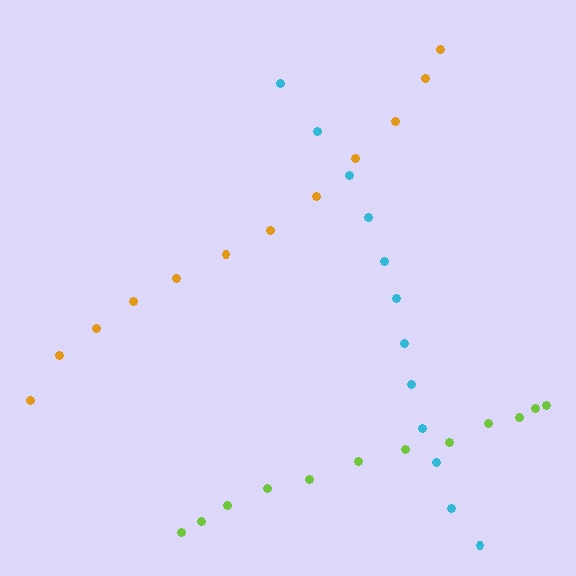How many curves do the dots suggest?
There are 3 distinct paths.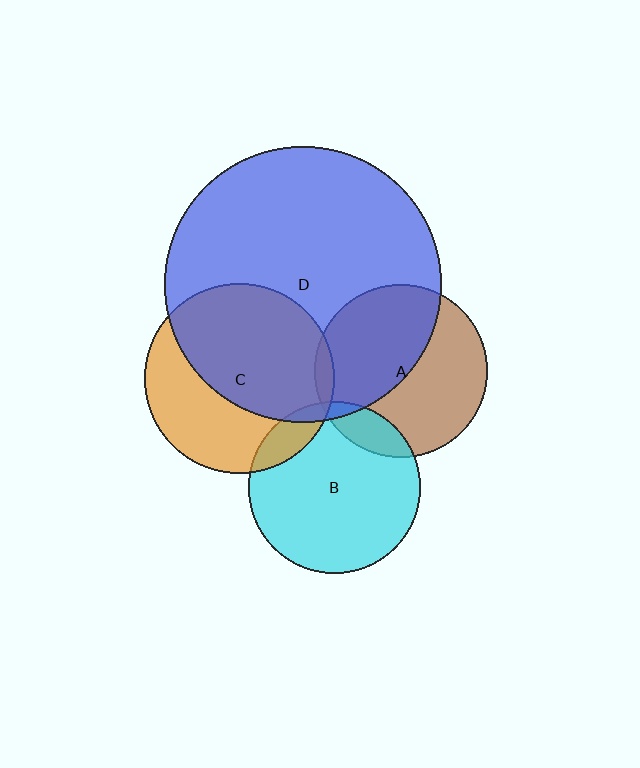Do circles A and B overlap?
Yes.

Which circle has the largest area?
Circle D (blue).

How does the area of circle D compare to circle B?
Approximately 2.6 times.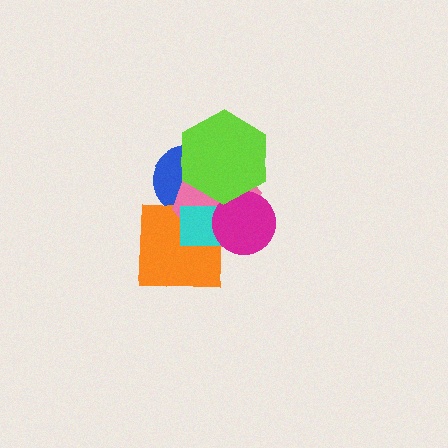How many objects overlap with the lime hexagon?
4 objects overlap with the lime hexagon.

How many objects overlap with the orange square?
3 objects overlap with the orange square.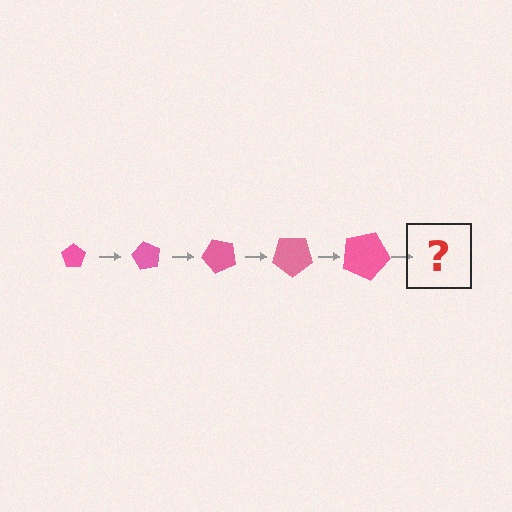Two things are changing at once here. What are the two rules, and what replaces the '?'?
The two rules are that the pentagon grows larger each step and it rotates 60 degrees each step. The '?' should be a pentagon, larger than the previous one and rotated 300 degrees from the start.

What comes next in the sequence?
The next element should be a pentagon, larger than the previous one and rotated 300 degrees from the start.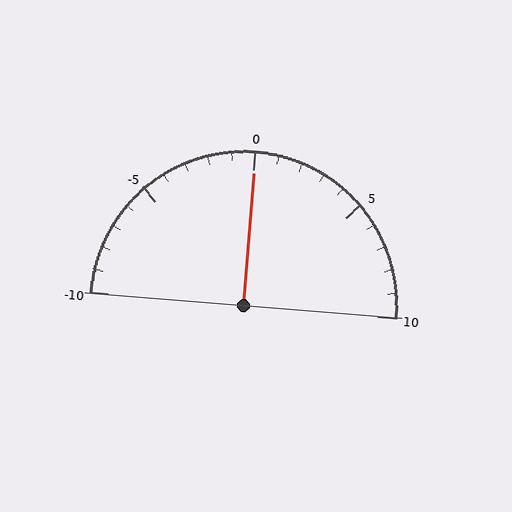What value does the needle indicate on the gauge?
The needle indicates approximately 0.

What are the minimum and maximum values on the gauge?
The gauge ranges from -10 to 10.